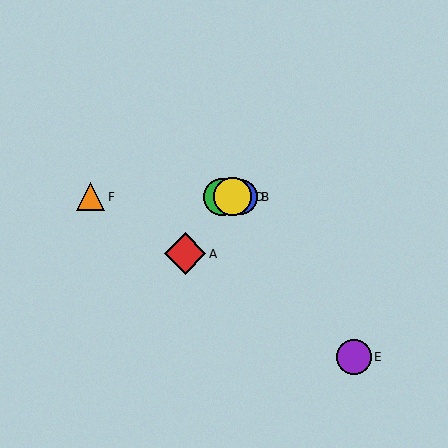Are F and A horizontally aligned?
No, F is at y≈197 and A is at y≈254.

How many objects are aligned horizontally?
4 objects (B, C, D, F) are aligned horizontally.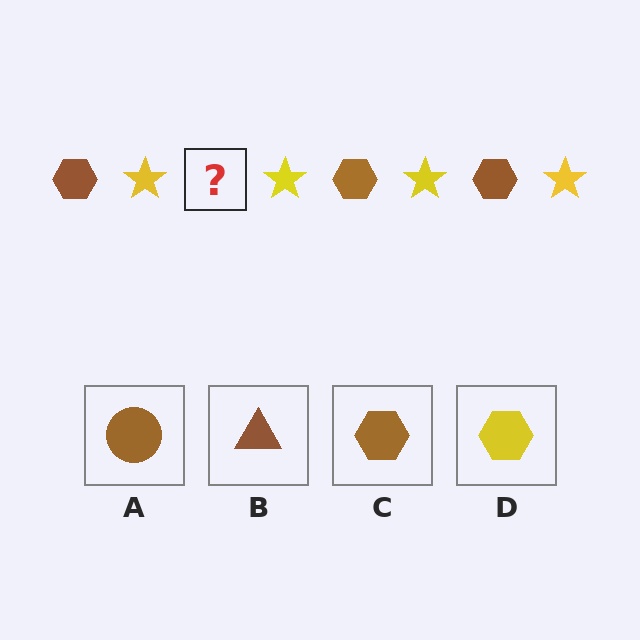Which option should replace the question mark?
Option C.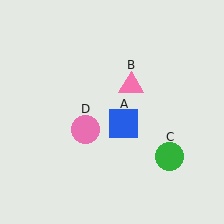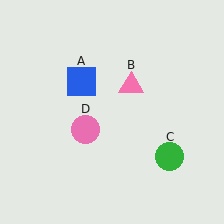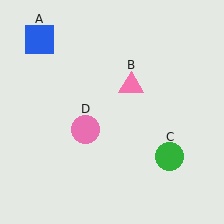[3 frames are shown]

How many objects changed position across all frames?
1 object changed position: blue square (object A).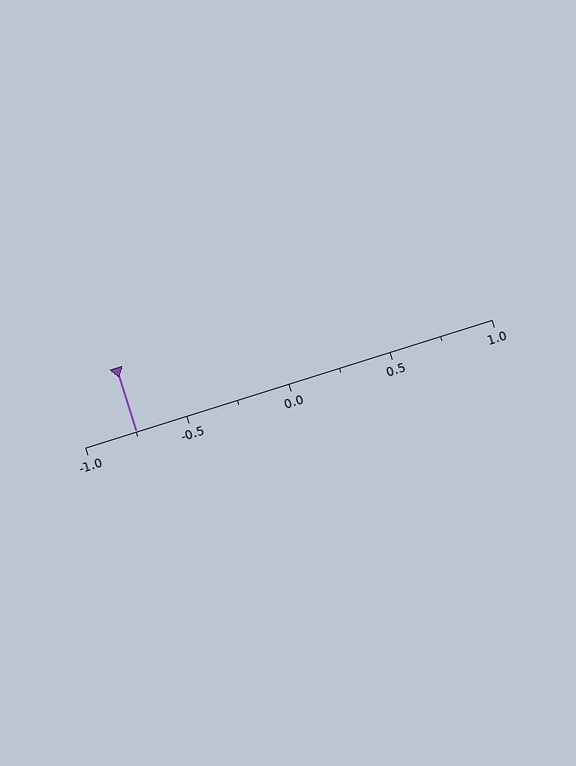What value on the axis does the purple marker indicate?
The marker indicates approximately -0.75.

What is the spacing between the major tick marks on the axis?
The major ticks are spaced 0.5 apart.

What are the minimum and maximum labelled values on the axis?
The axis runs from -1.0 to 1.0.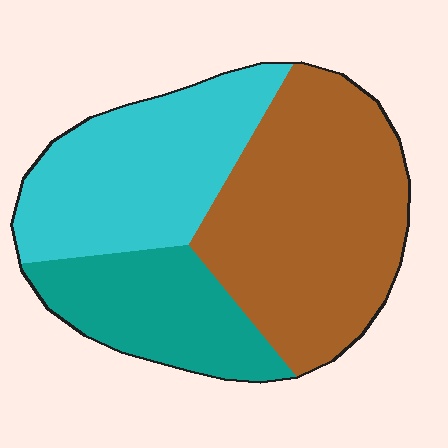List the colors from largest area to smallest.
From largest to smallest: brown, cyan, teal.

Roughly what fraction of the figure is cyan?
Cyan covers roughly 35% of the figure.